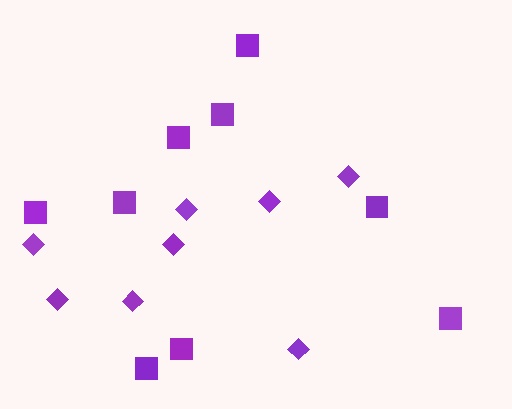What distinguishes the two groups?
There are 2 groups: one group of squares (9) and one group of diamonds (8).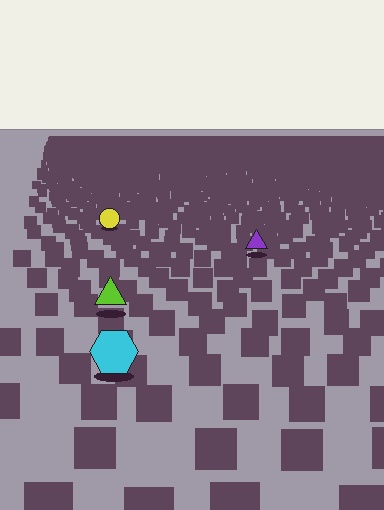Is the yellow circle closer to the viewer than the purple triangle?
No. The purple triangle is closer — you can tell from the texture gradient: the ground texture is coarser near it.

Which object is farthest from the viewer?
The yellow circle is farthest from the viewer. It appears smaller and the ground texture around it is denser.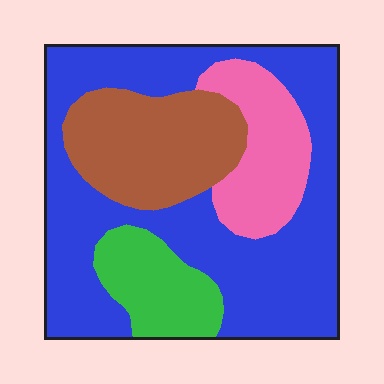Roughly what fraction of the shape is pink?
Pink covers 14% of the shape.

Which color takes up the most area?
Blue, at roughly 55%.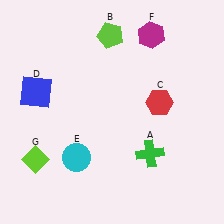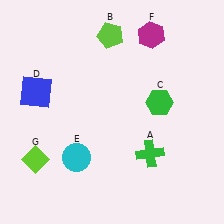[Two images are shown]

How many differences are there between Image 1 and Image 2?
There is 1 difference between the two images.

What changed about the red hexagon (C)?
In Image 1, C is red. In Image 2, it changed to green.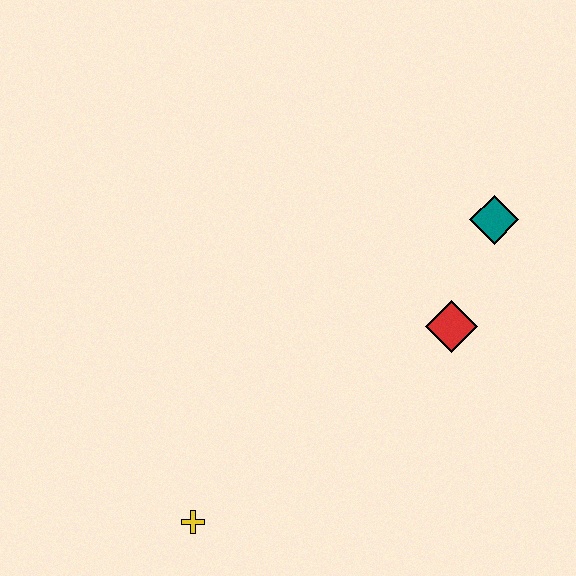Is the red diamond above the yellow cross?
Yes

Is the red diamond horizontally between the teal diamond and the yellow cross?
Yes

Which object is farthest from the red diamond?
The yellow cross is farthest from the red diamond.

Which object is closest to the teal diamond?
The red diamond is closest to the teal diamond.